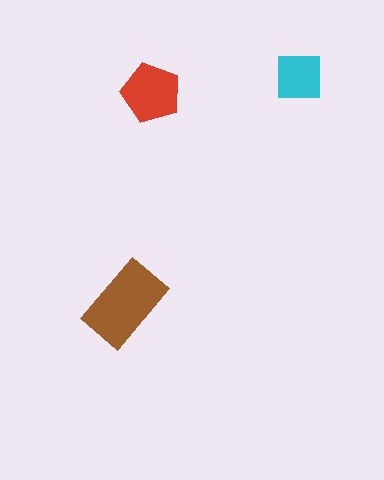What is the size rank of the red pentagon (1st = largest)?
2nd.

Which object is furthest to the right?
The cyan square is rightmost.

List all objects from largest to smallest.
The brown rectangle, the red pentagon, the cyan square.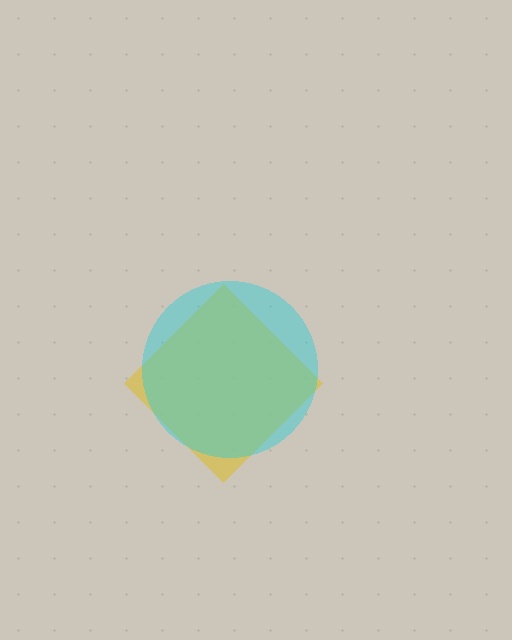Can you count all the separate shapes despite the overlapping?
Yes, there are 2 separate shapes.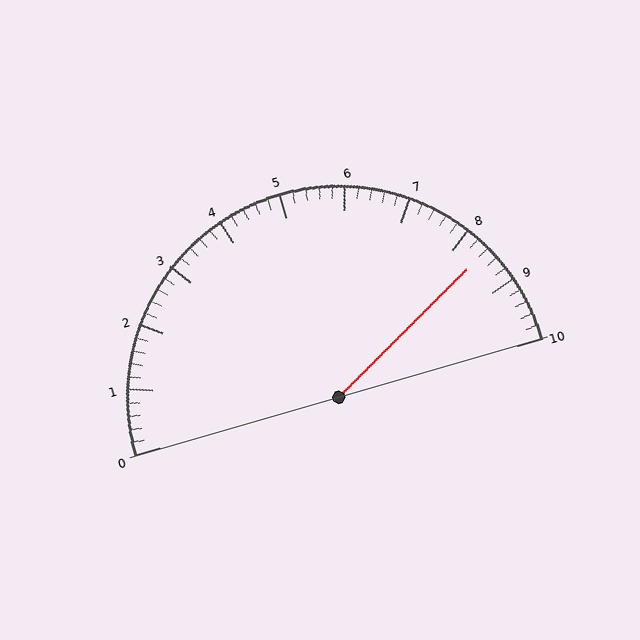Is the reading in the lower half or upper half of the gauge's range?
The reading is in the upper half of the range (0 to 10).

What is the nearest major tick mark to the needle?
The nearest major tick mark is 8.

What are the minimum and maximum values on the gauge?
The gauge ranges from 0 to 10.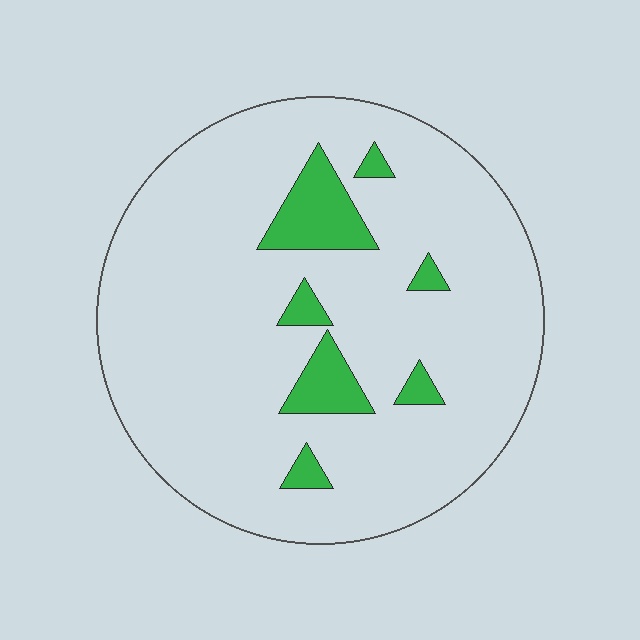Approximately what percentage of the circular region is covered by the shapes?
Approximately 10%.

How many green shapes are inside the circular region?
7.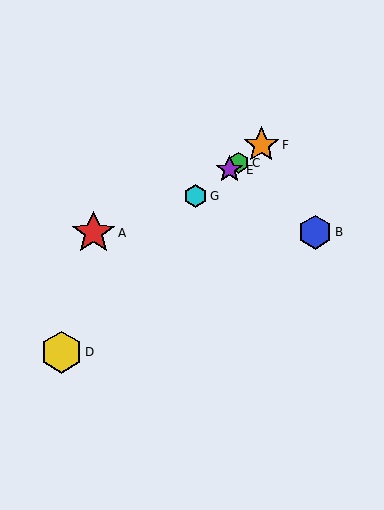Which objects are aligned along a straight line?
Objects C, E, F, G are aligned along a straight line.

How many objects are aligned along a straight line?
4 objects (C, E, F, G) are aligned along a straight line.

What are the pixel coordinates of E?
Object E is at (229, 170).